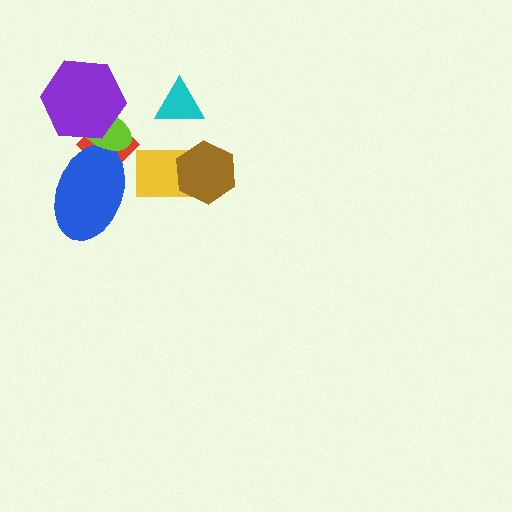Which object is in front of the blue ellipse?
The lime ellipse is in front of the blue ellipse.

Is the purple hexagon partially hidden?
No, no other shape covers it.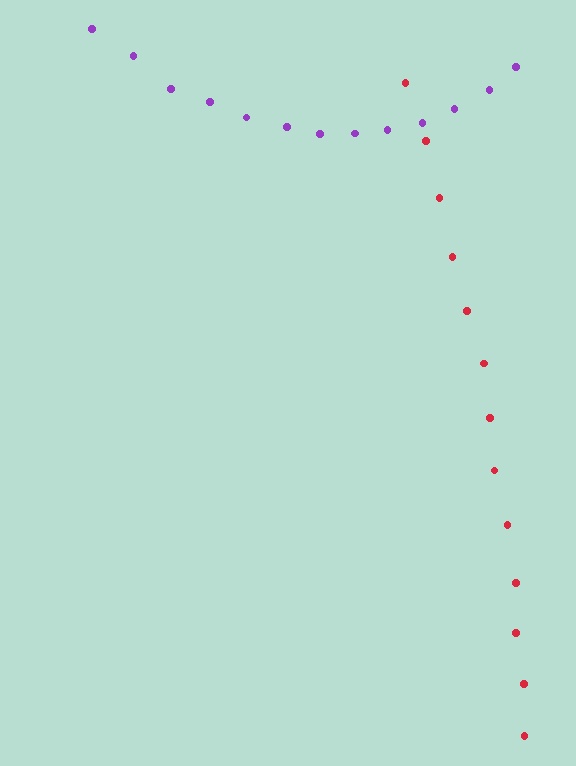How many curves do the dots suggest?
There are 2 distinct paths.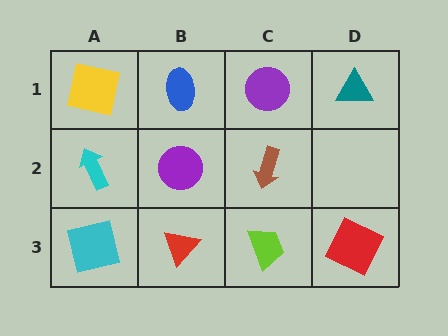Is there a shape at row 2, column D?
No, that cell is empty.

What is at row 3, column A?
A cyan square.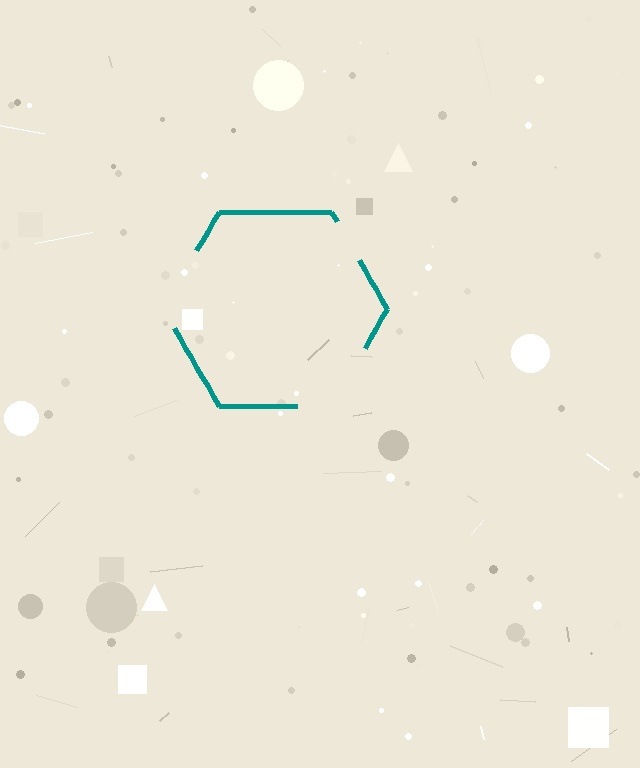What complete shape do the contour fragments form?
The contour fragments form a hexagon.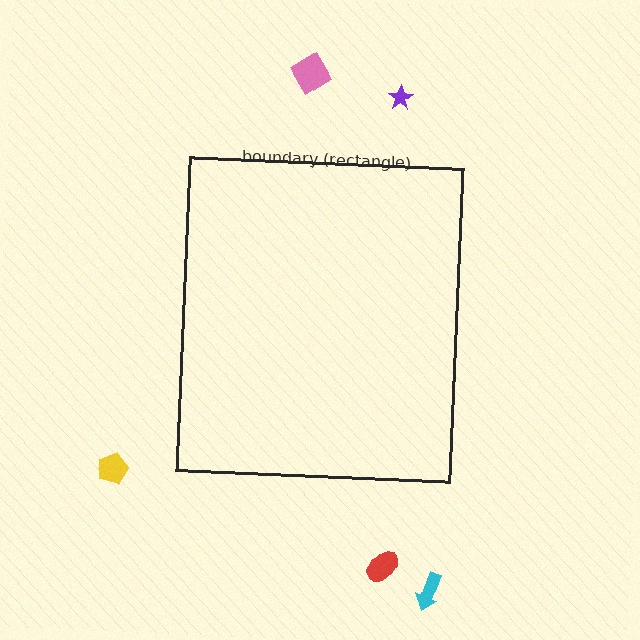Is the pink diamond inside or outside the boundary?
Outside.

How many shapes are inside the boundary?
0 inside, 5 outside.